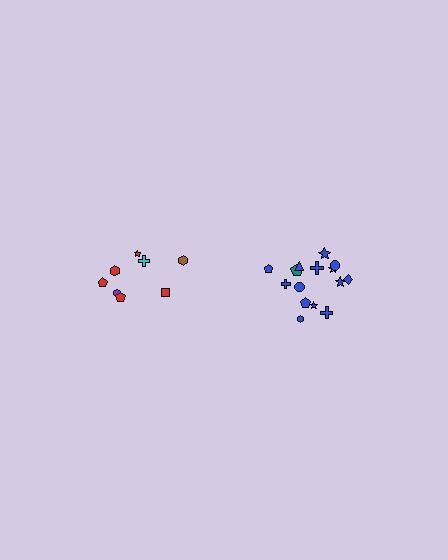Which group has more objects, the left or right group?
The right group.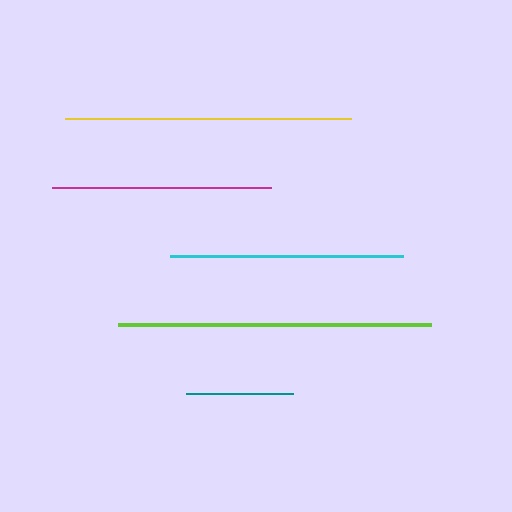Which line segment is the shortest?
The teal line is the shortest at approximately 108 pixels.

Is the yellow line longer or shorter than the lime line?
The lime line is longer than the yellow line.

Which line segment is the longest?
The lime line is the longest at approximately 313 pixels.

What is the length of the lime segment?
The lime segment is approximately 313 pixels long.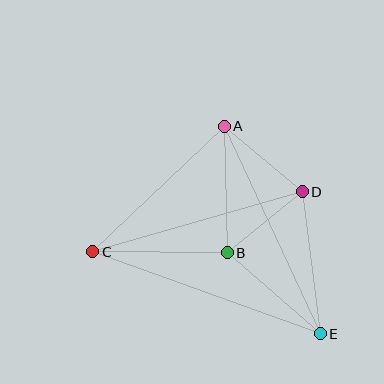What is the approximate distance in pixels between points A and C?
The distance between A and C is approximately 182 pixels.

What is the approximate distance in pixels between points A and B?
The distance between A and B is approximately 127 pixels.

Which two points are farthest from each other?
Points C and E are farthest from each other.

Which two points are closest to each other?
Points B and D are closest to each other.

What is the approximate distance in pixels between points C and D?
The distance between C and D is approximately 218 pixels.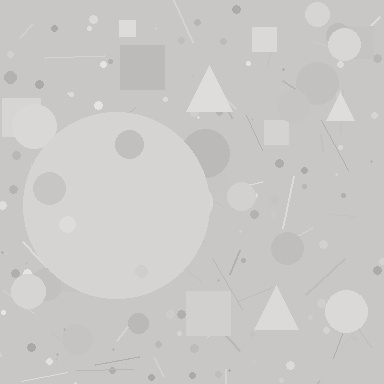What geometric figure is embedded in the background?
A circle is embedded in the background.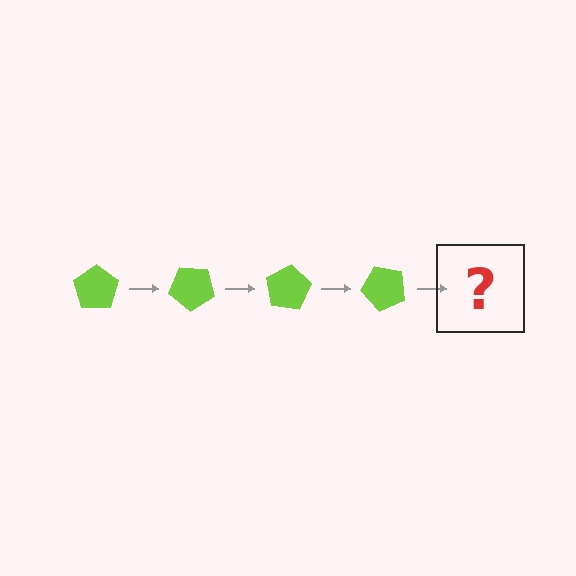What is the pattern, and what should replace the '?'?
The pattern is that the pentagon rotates 40 degrees each step. The '?' should be a lime pentagon rotated 160 degrees.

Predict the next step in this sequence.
The next step is a lime pentagon rotated 160 degrees.